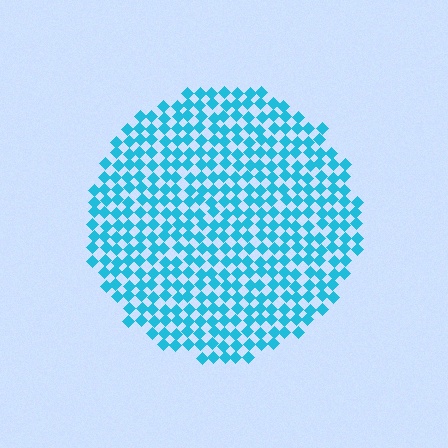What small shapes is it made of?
It is made of small diamonds.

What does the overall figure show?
The overall figure shows a circle.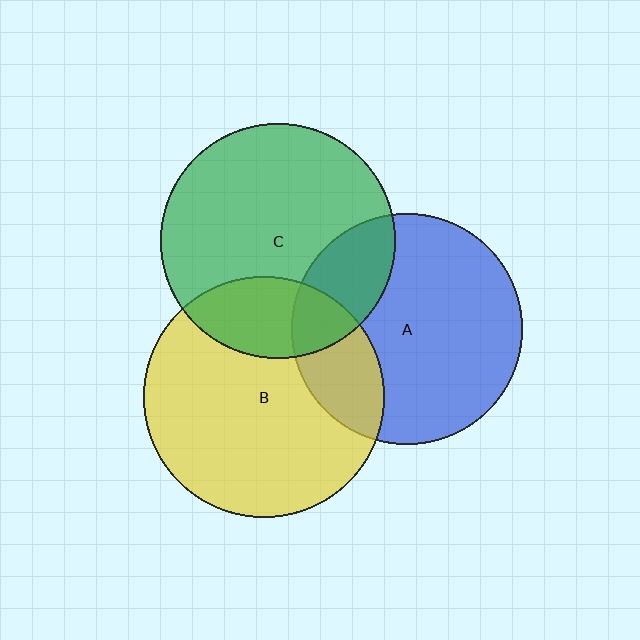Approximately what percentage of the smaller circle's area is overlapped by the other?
Approximately 20%.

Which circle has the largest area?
Circle B (yellow).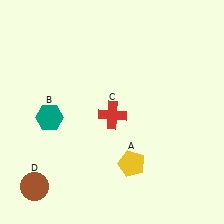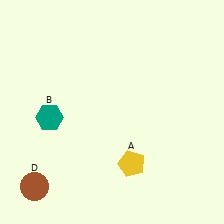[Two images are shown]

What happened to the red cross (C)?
The red cross (C) was removed in Image 2. It was in the bottom-right area of Image 1.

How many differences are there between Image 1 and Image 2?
There is 1 difference between the two images.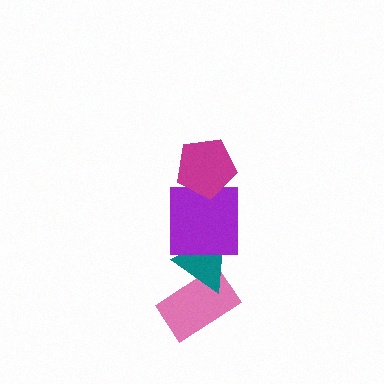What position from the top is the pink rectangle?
The pink rectangle is 4th from the top.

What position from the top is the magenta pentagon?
The magenta pentagon is 1st from the top.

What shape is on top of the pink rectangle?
The teal triangle is on top of the pink rectangle.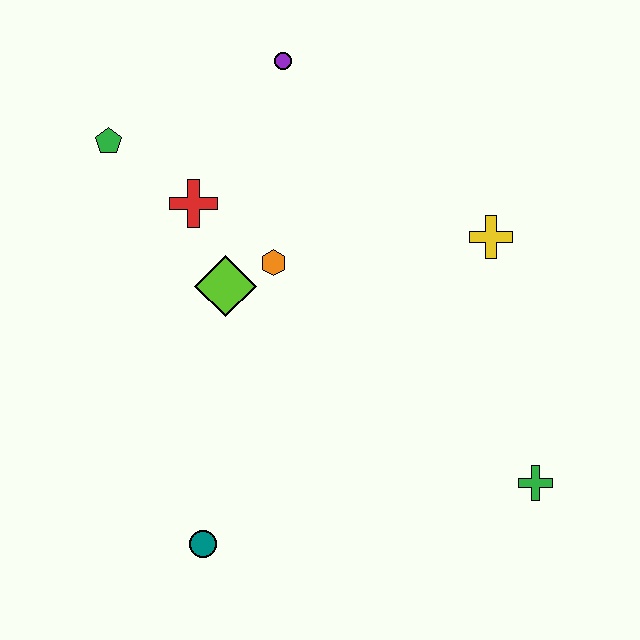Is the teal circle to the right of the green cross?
No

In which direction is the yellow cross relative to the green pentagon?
The yellow cross is to the right of the green pentagon.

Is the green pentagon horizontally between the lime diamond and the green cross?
No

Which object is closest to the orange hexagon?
The lime diamond is closest to the orange hexagon.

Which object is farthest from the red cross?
The green cross is farthest from the red cross.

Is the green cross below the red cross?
Yes